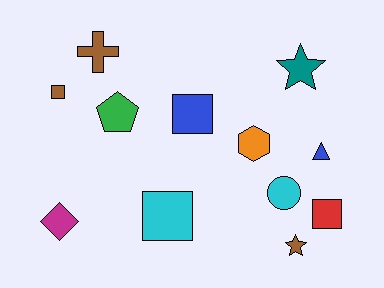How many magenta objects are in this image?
There is 1 magenta object.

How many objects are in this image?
There are 12 objects.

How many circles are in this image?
There is 1 circle.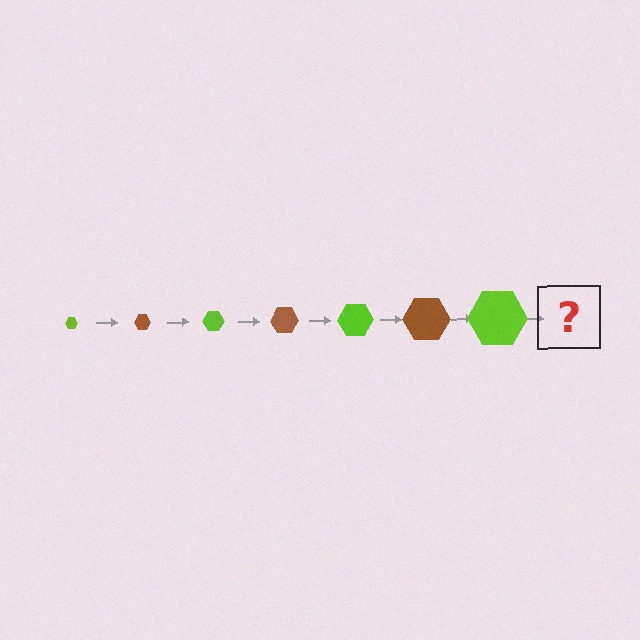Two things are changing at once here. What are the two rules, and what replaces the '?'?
The two rules are that the hexagon grows larger each step and the color cycles through lime and brown. The '?' should be a brown hexagon, larger than the previous one.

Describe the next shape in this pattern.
It should be a brown hexagon, larger than the previous one.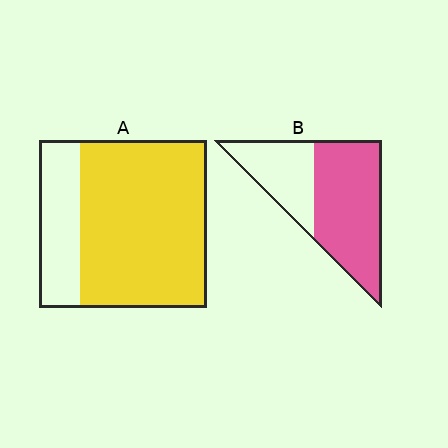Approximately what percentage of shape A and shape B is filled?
A is approximately 75% and B is approximately 65%.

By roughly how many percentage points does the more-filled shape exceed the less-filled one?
By roughly 10 percentage points (A over B).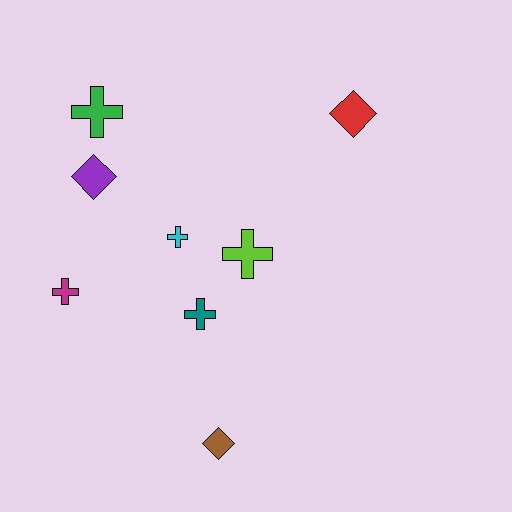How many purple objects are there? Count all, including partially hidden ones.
There is 1 purple object.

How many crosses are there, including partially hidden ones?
There are 5 crosses.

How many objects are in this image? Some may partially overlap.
There are 8 objects.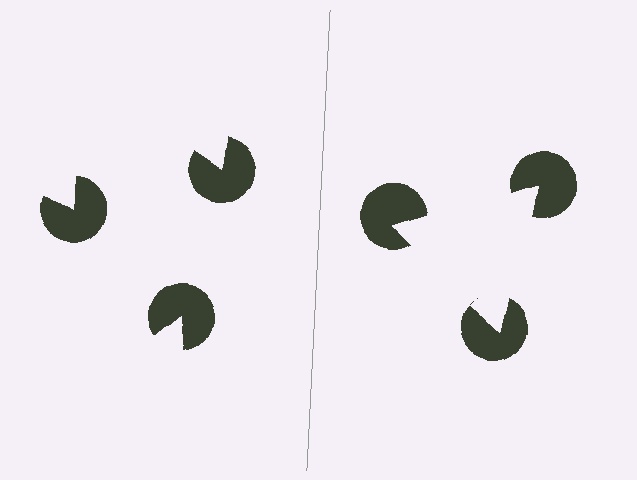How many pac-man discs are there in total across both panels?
6 — 3 on each side.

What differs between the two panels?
The pac-man discs are positioned identically on both sides; only the wedge orientations differ. On the right they align to a triangle; on the left they are misaligned.